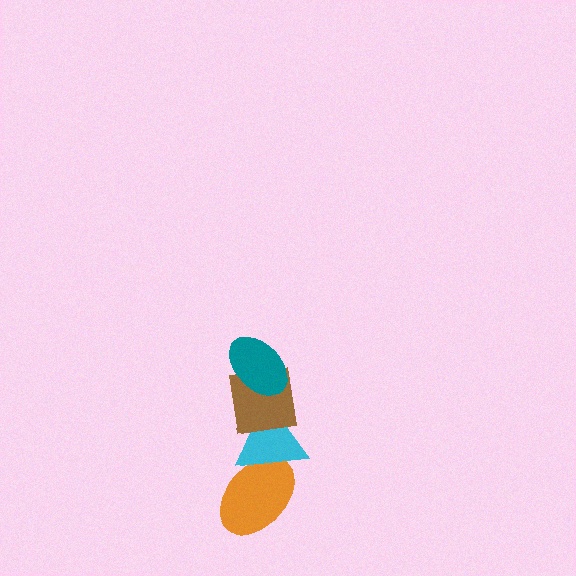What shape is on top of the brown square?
The teal ellipse is on top of the brown square.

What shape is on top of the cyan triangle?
The brown square is on top of the cyan triangle.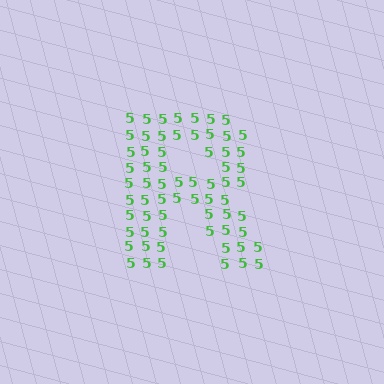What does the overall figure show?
The overall figure shows the letter R.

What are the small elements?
The small elements are digit 5's.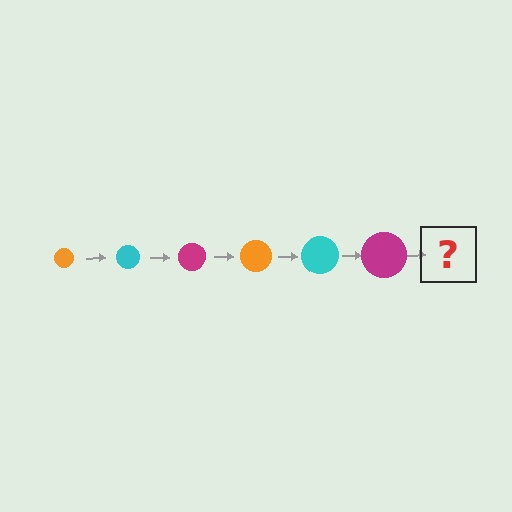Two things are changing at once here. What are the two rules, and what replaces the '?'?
The two rules are that the circle grows larger each step and the color cycles through orange, cyan, and magenta. The '?' should be an orange circle, larger than the previous one.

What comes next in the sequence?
The next element should be an orange circle, larger than the previous one.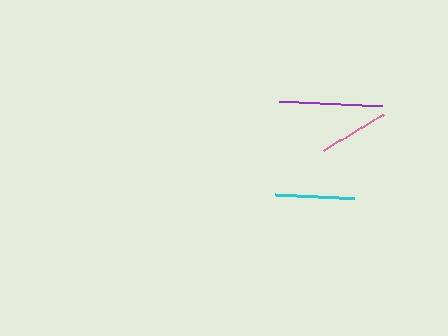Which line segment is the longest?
The purple line is the longest at approximately 103 pixels.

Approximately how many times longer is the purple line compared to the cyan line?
The purple line is approximately 1.3 times the length of the cyan line.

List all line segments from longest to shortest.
From longest to shortest: purple, cyan, pink.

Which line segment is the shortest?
The pink line is the shortest at approximately 70 pixels.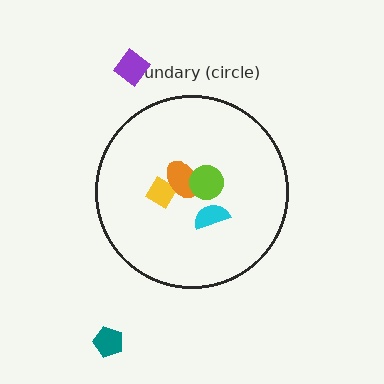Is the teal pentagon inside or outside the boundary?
Outside.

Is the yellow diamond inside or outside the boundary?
Inside.